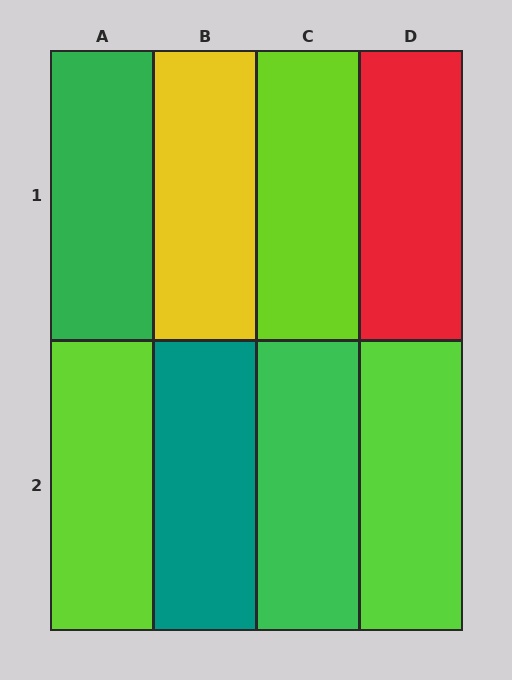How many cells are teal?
1 cell is teal.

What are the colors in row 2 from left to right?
Lime, teal, green, lime.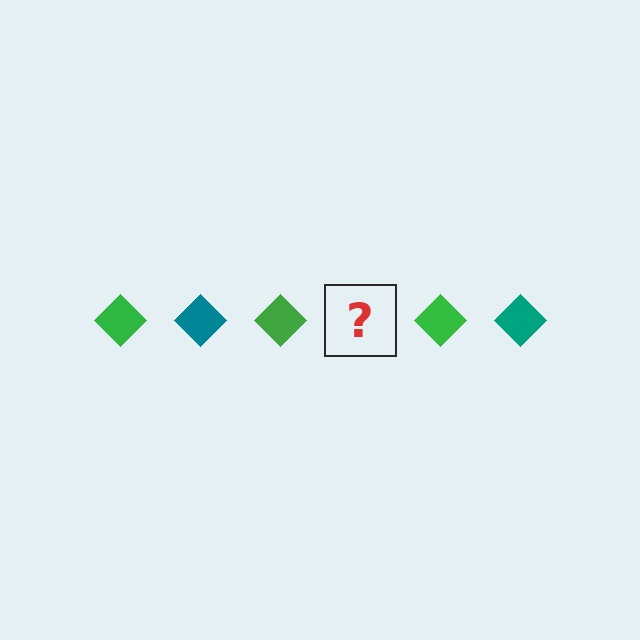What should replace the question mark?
The question mark should be replaced with a teal diamond.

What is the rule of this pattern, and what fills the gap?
The rule is that the pattern cycles through green, teal diamonds. The gap should be filled with a teal diamond.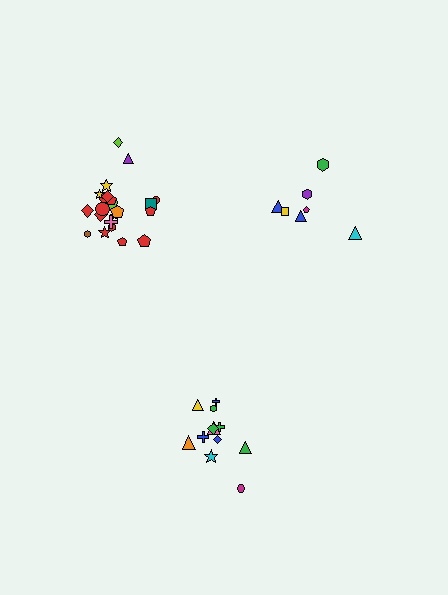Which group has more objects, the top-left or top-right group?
The top-left group.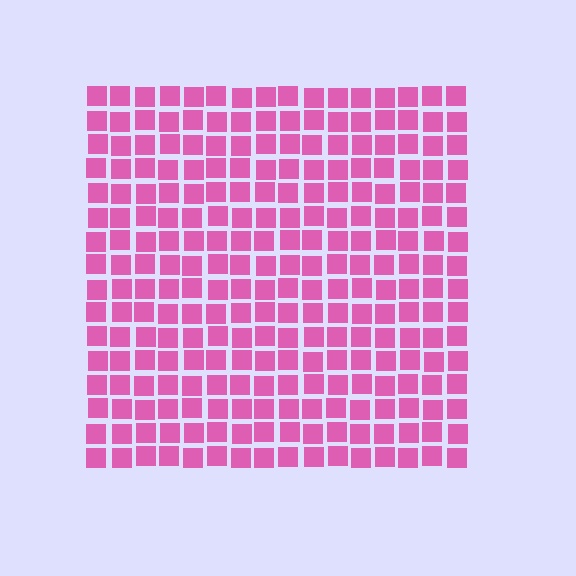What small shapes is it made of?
It is made of small squares.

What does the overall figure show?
The overall figure shows a square.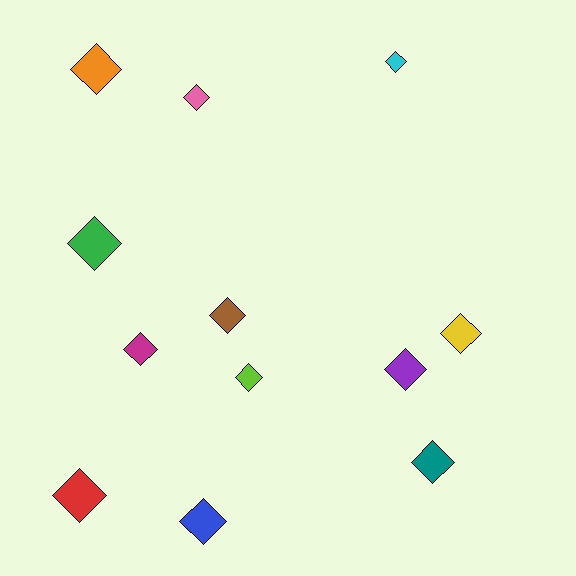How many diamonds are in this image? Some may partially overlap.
There are 12 diamonds.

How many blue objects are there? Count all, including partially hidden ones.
There is 1 blue object.